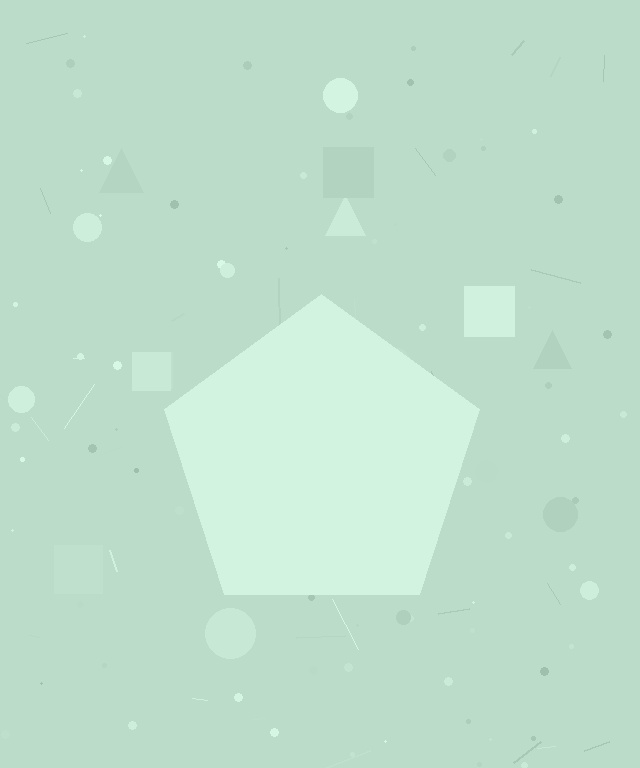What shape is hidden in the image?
A pentagon is hidden in the image.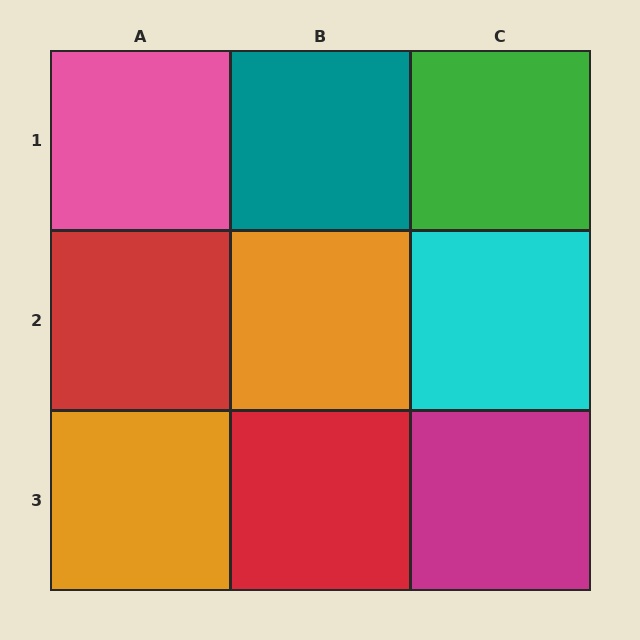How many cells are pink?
1 cell is pink.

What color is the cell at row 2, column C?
Cyan.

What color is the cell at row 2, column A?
Red.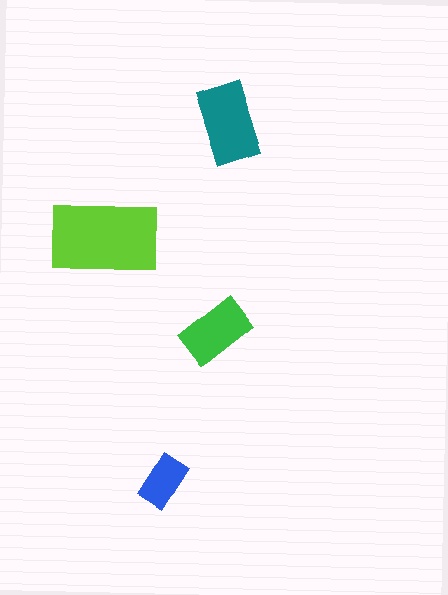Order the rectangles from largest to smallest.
the lime one, the teal one, the green one, the blue one.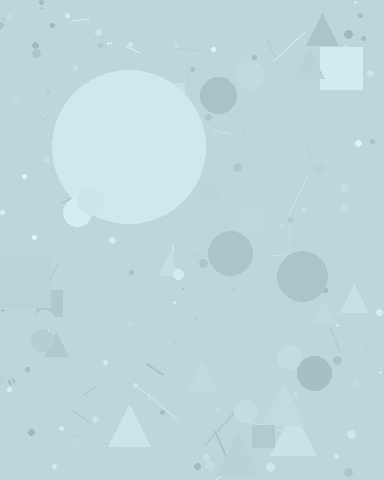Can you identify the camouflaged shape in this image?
The camouflaged shape is a circle.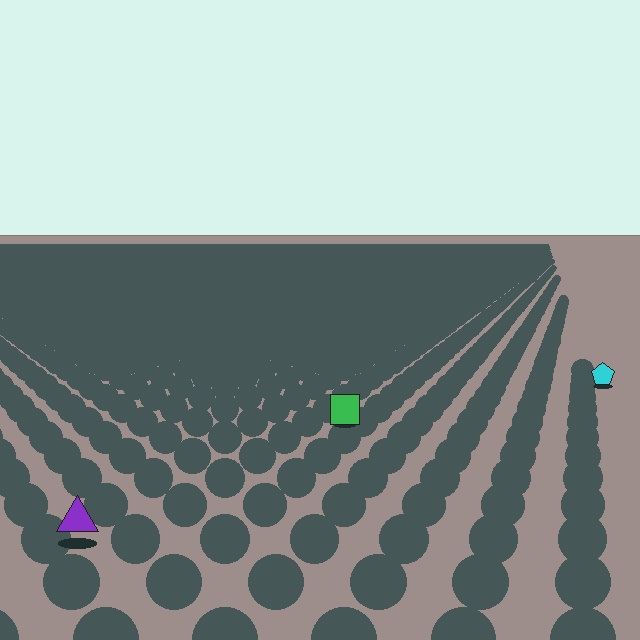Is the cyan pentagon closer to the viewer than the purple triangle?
No. The purple triangle is closer — you can tell from the texture gradient: the ground texture is coarser near it.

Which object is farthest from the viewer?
The cyan pentagon is farthest from the viewer. It appears smaller and the ground texture around it is denser.